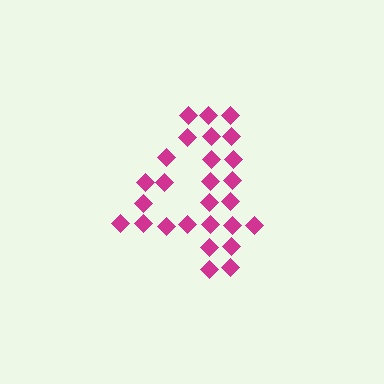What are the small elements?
The small elements are diamonds.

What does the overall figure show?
The overall figure shows the digit 4.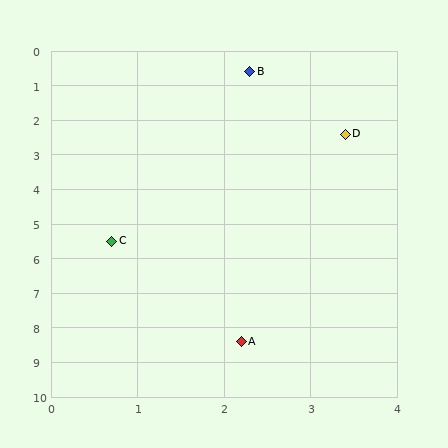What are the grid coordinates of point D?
Point D is at approximately (3.4, 2.4).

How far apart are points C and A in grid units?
Points C and A are about 3.3 grid units apart.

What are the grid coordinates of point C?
Point C is at approximately (0.7, 5.5).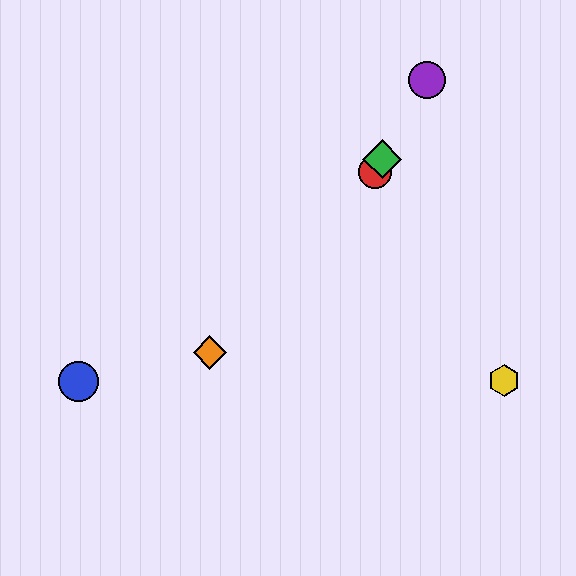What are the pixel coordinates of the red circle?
The red circle is at (375, 172).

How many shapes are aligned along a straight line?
3 shapes (the red circle, the green diamond, the purple circle) are aligned along a straight line.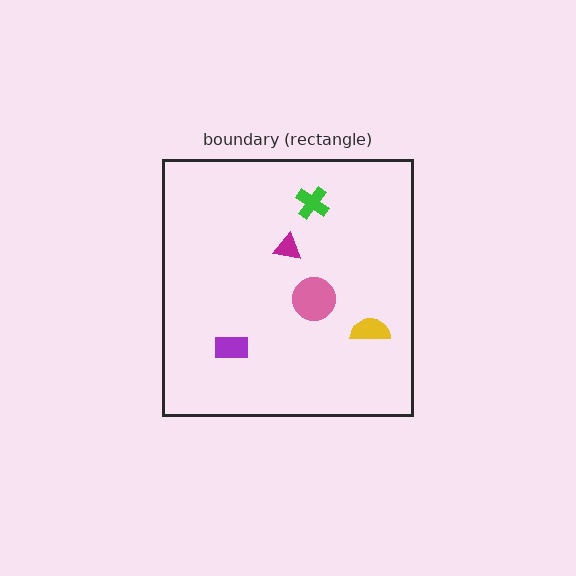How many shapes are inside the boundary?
5 inside, 0 outside.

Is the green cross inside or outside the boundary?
Inside.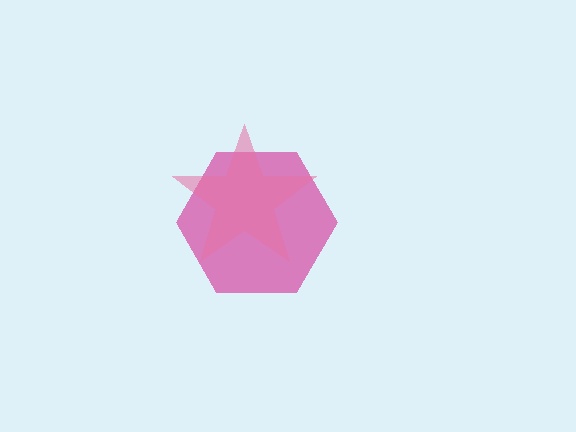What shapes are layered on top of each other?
The layered shapes are: a magenta hexagon, a pink star.